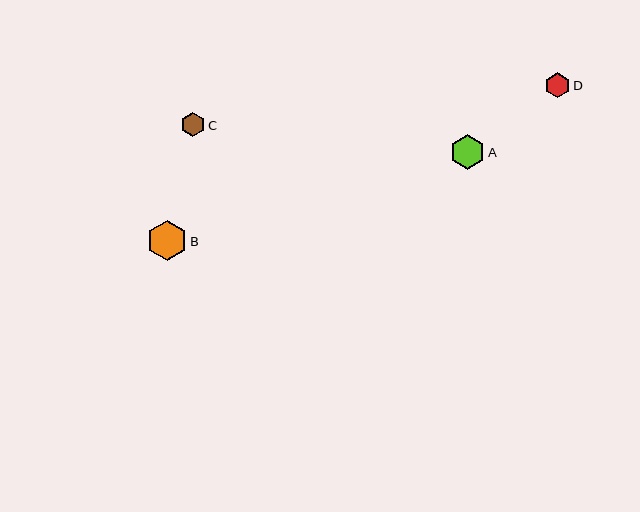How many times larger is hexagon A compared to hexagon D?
Hexagon A is approximately 1.4 times the size of hexagon D.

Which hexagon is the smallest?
Hexagon C is the smallest with a size of approximately 24 pixels.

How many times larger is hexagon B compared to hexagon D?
Hexagon B is approximately 1.6 times the size of hexagon D.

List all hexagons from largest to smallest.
From largest to smallest: B, A, D, C.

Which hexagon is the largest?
Hexagon B is the largest with a size of approximately 41 pixels.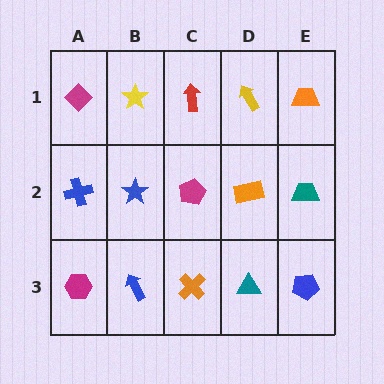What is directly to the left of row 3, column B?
A magenta hexagon.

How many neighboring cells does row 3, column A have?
2.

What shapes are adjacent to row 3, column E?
A teal trapezoid (row 2, column E), a teal triangle (row 3, column D).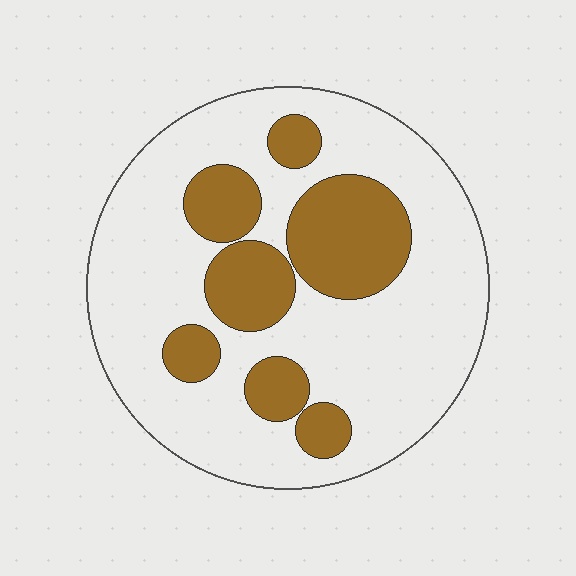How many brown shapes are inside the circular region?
7.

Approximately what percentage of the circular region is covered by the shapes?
Approximately 25%.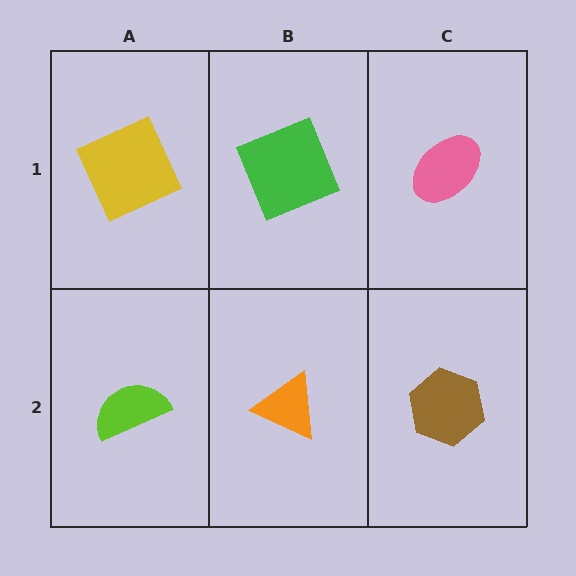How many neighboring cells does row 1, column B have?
3.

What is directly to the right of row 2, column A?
An orange triangle.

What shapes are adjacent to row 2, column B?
A green square (row 1, column B), a lime semicircle (row 2, column A), a brown hexagon (row 2, column C).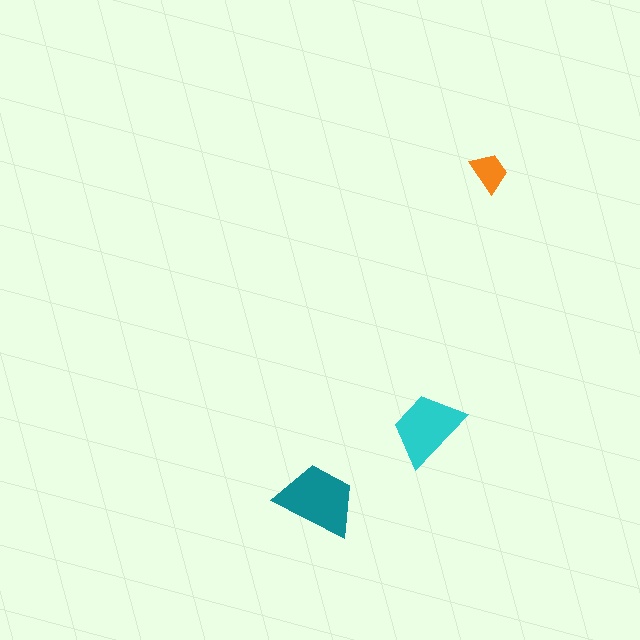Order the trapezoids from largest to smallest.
the teal one, the cyan one, the orange one.